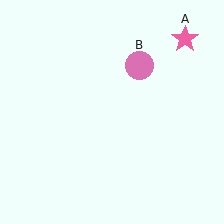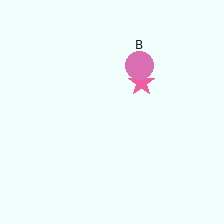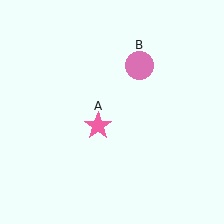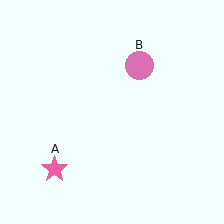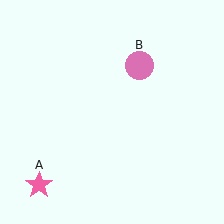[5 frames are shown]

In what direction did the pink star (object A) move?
The pink star (object A) moved down and to the left.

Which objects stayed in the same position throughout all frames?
Pink circle (object B) remained stationary.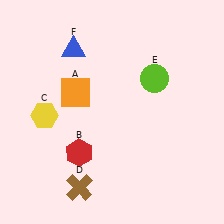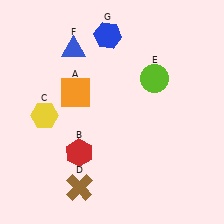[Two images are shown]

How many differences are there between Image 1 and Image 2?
There is 1 difference between the two images.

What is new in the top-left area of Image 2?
A blue hexagon (G) was added in the top-left area of Image 2.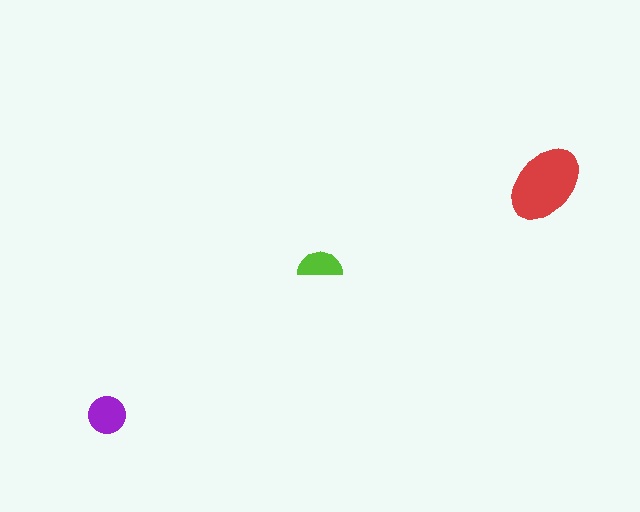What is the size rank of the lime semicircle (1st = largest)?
3rd.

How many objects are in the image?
There are 3 objects in the image.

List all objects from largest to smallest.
The red ellipse, the purple circle, the lime semicircle.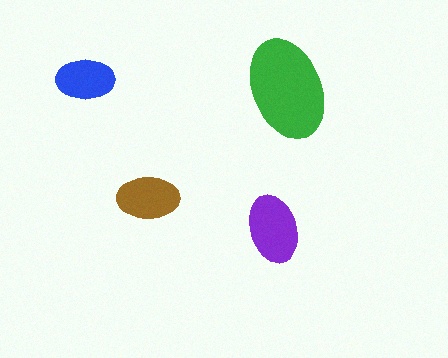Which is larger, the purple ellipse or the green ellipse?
The green one.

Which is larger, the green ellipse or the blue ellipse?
The green one.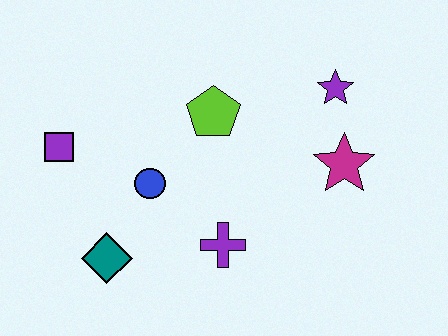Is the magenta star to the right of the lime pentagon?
Yes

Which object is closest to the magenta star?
The purple star is closest to the magenta star.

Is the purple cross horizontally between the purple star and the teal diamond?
Yes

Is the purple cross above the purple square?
No